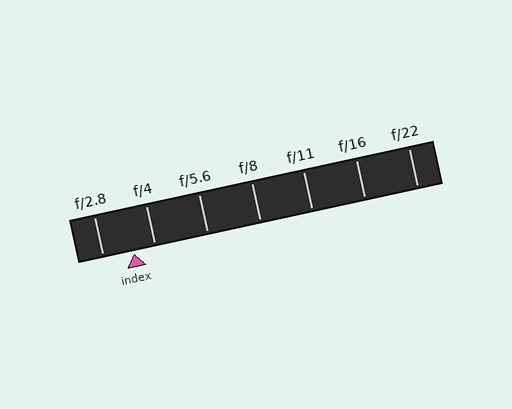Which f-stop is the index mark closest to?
The index mark is closest to f/4.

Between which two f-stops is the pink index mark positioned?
The index mark is between f/2.8 and f/4.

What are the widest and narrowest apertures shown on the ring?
The widest aperture shown is f/2.8 and the narrowest is f/22.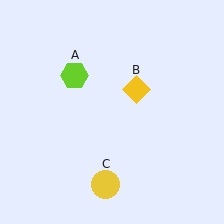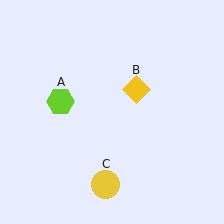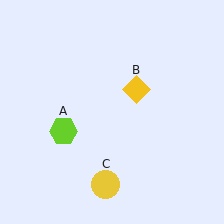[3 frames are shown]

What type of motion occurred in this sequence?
The lime hexagon (object A) rotated counterclockwise around the center of the scene.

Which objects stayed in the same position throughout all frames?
Yellow diamond (object B) and yellow circle (object C) remained stationary.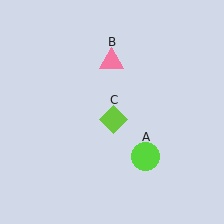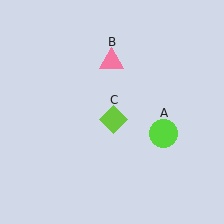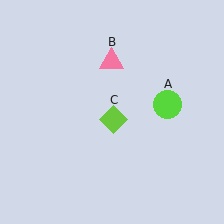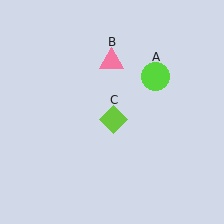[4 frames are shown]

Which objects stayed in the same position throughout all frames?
Pink triangle (object B) and lime diamond (object C) remained stationary.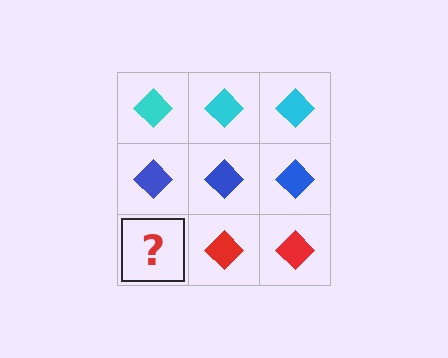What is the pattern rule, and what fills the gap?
The rule is that each row has a consistent color. The gap should be filled with a red diamond.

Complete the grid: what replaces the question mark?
The question mark should be replaced with a red diamond.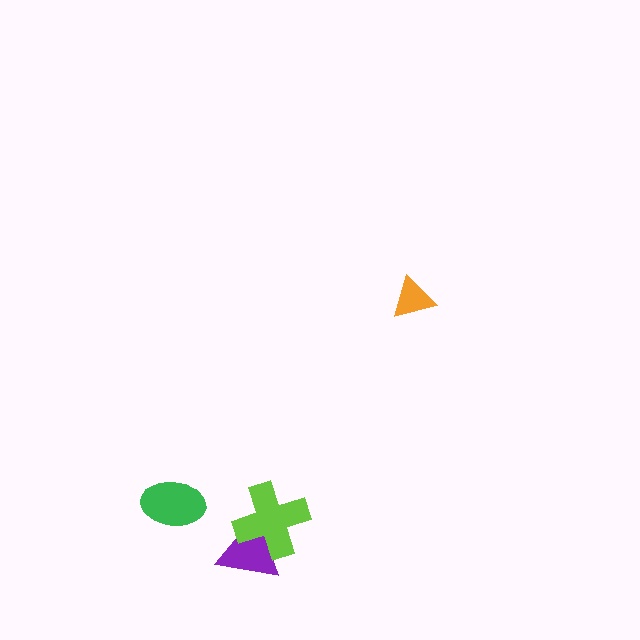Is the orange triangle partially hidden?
No, no other shape covers it.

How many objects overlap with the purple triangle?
1 object overlaps with the purple triangle.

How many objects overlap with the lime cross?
1 object overlaps with the lime cross.